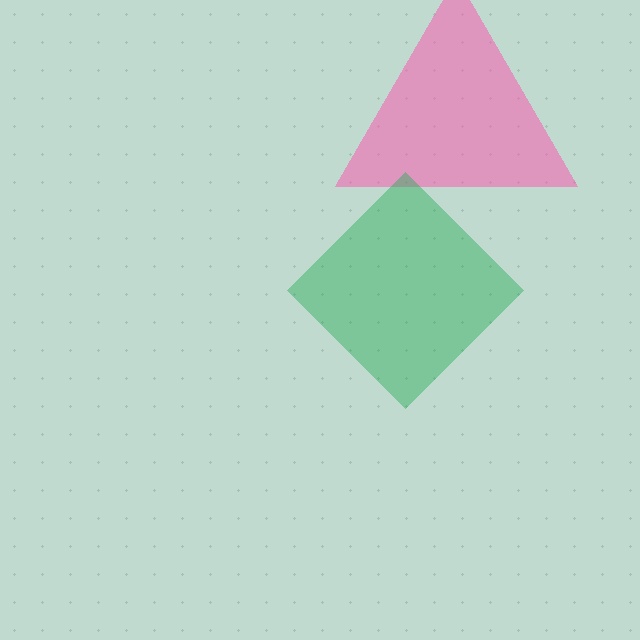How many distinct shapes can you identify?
There are 2 distinct shapes: a pink triangle, a green diamond.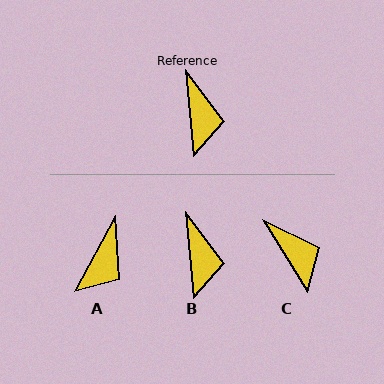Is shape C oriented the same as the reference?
No, it is off by about 26 degrees.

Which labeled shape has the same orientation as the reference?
B.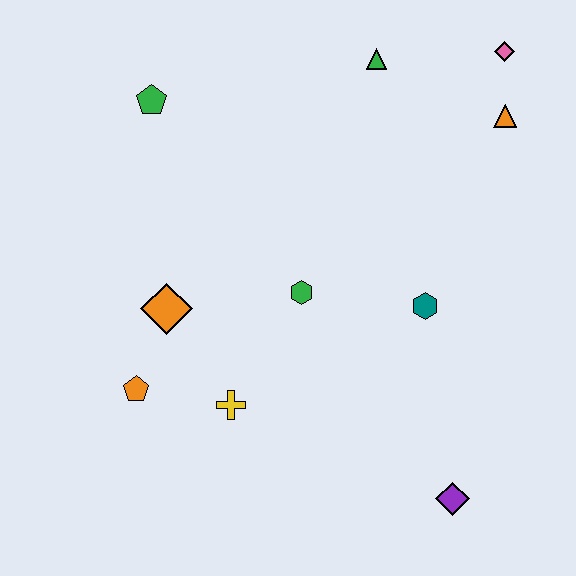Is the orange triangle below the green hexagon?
No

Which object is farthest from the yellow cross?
The pink diamond is farthest from the yellow cross.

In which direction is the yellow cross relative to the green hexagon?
The yellow cross is below the green hexagon.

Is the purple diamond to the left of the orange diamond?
No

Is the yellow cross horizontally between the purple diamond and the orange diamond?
Yes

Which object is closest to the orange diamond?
The orange pentagon is closest to the orange diamond.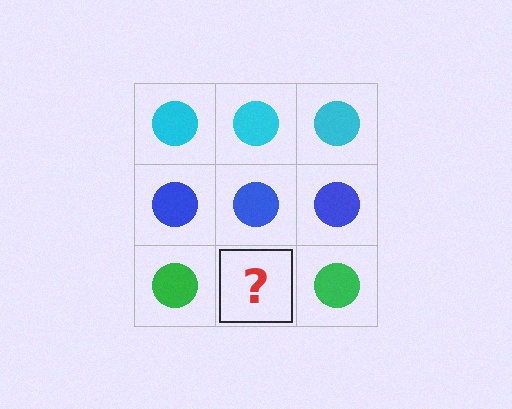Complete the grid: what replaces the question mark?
The question mark should be replaced with a green circle.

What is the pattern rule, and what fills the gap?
The rule is that each row has a consistent color. The gap should be filled with a green circle.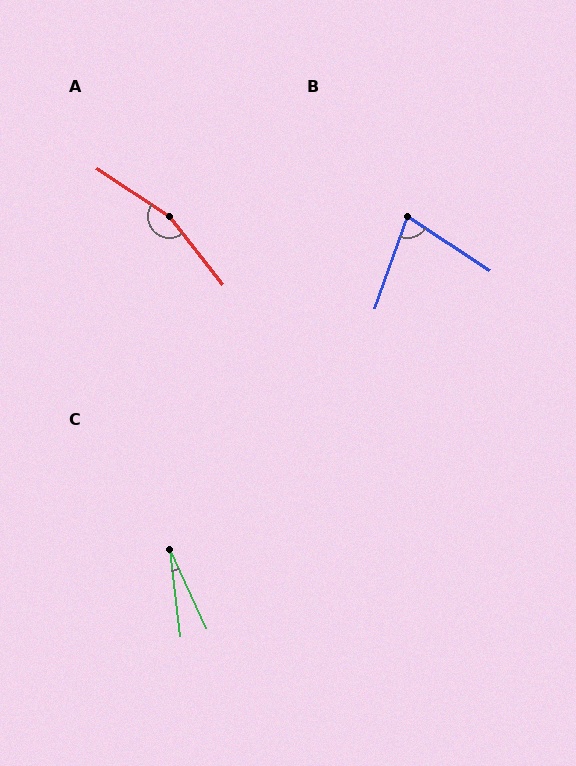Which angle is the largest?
A, at approximately 161 degrees.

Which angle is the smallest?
C, at approximately 18 degrees.